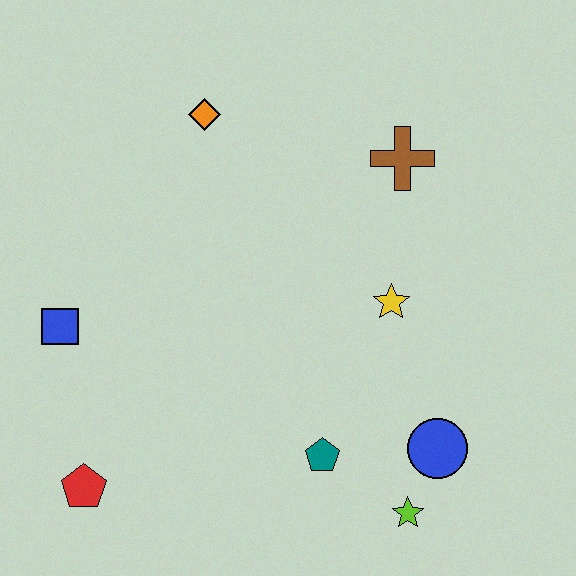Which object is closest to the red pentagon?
The blue square is closest to the red pentagon.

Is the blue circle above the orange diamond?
No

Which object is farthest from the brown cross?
The red pentagon is farthest from the brown cross.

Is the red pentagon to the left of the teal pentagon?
Yes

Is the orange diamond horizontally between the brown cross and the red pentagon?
Yes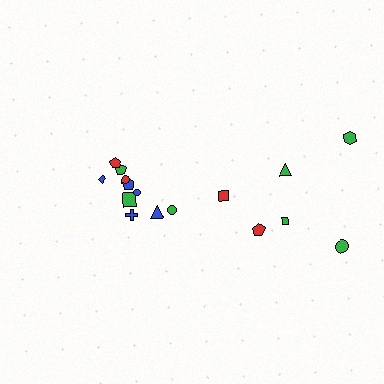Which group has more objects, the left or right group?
The left group.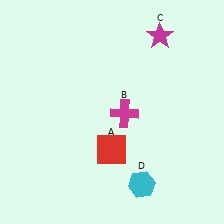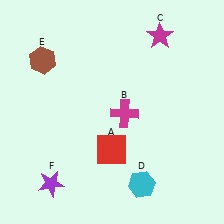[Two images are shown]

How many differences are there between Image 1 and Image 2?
There are 2 differences between the two images.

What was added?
A brown hexagon (E), a purple star (F) were added in Image 2.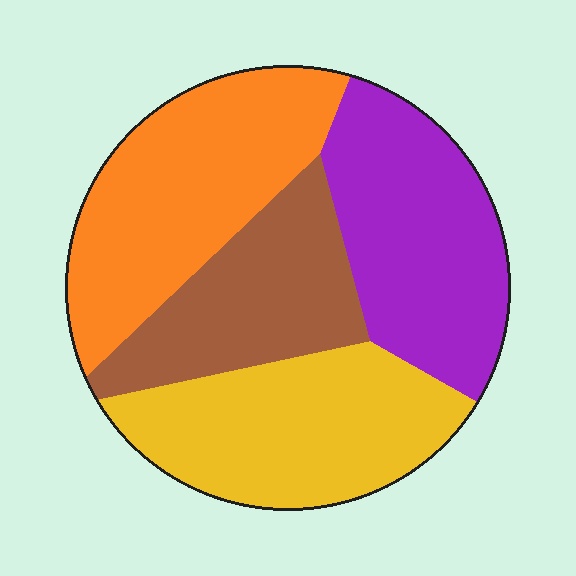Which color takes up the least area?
Brown, at roughly 20%.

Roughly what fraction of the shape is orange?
Orange covers roughly 30% of the shape.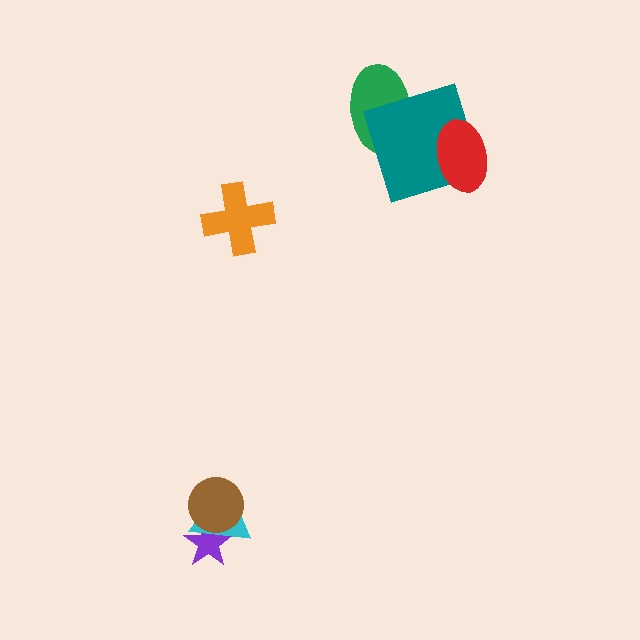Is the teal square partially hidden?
Yes, it is partially covered by another shape.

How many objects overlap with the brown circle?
2 objects overlap with the brown circle.